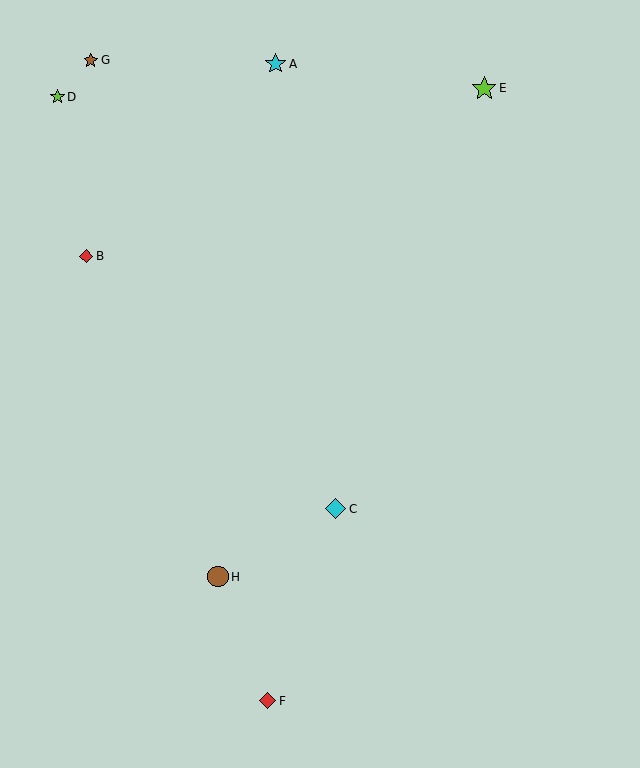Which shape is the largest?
The lime star (labeled E) is the largest.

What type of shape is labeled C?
Shape C is a cyan diamond.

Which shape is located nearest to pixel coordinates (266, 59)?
The cyan star (labeled A) at (276, 64) is nearest to that location.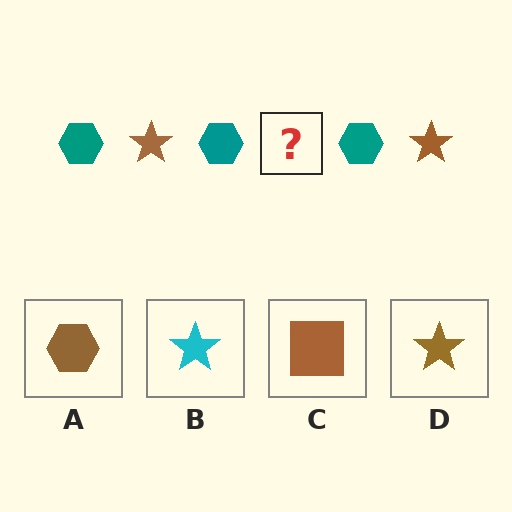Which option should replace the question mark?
Option D.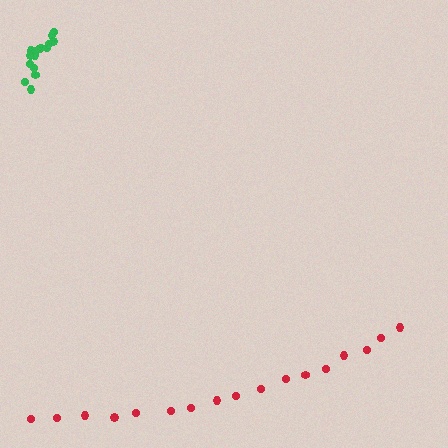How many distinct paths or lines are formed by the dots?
There are 2 distinct paths.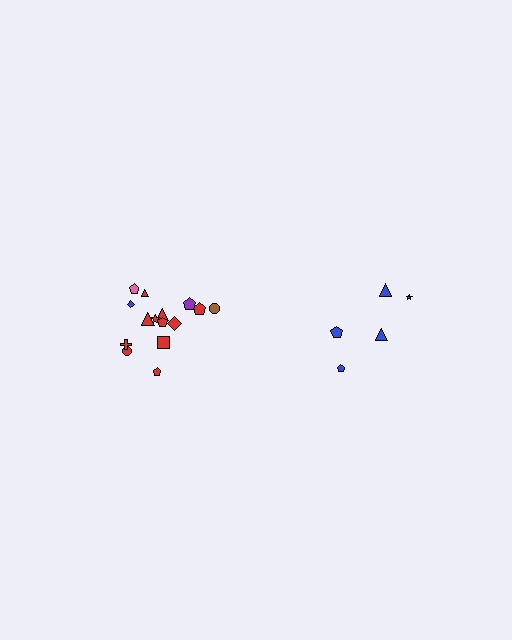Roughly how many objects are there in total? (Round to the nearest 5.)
Roughly 20 objects in total.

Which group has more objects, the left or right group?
The left group.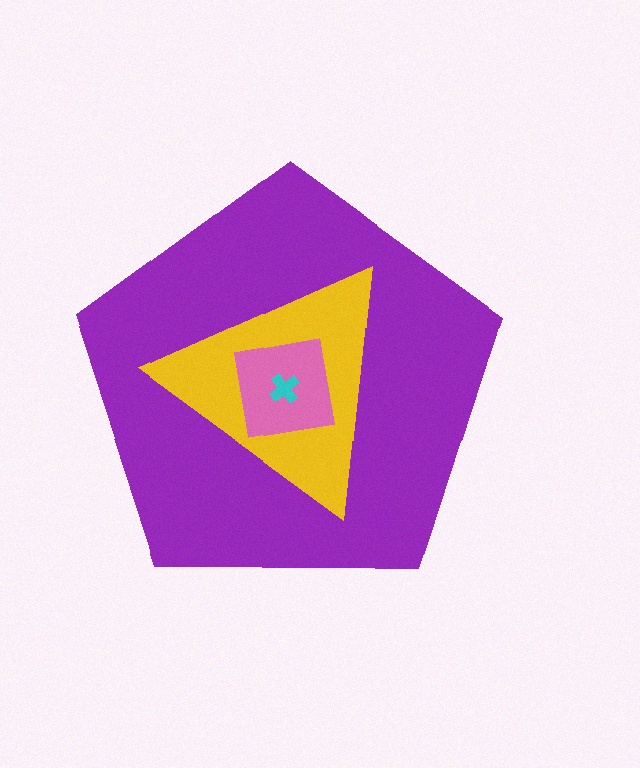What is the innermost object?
The cyan cross.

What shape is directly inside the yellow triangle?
The pink square.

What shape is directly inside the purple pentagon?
The yellow triangle.